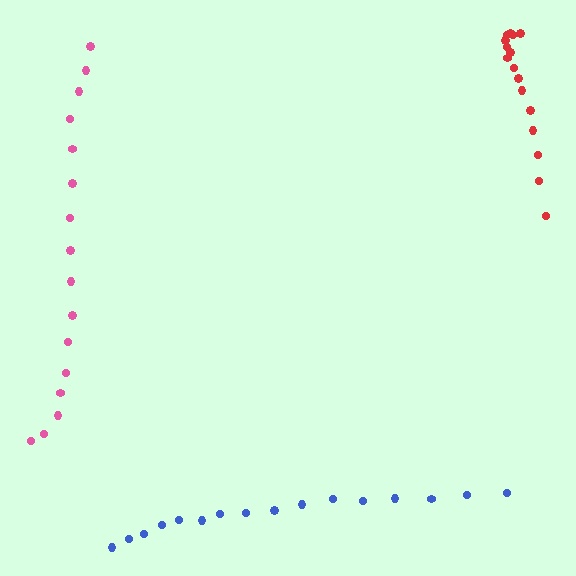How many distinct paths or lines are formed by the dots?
There are 3 distinct paths.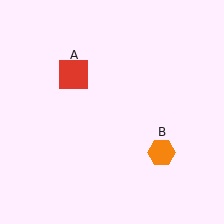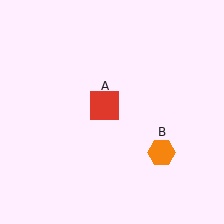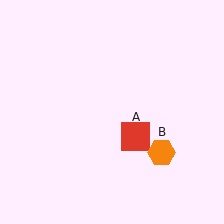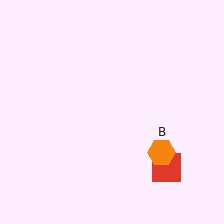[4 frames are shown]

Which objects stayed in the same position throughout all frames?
Orange hexagon (object B) remained stationary.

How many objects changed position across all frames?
1 object changed position: red square (object A).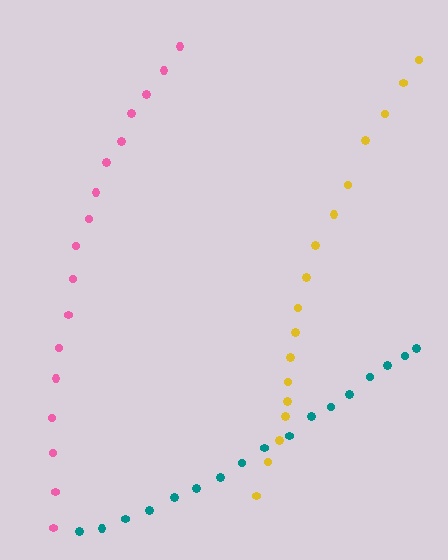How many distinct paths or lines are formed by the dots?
There are 3 distinct paths.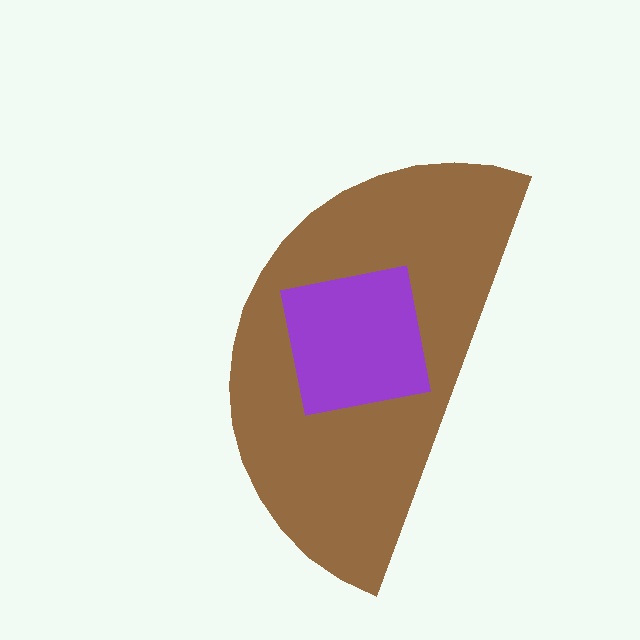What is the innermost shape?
The purple square.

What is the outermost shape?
The brown semicircle.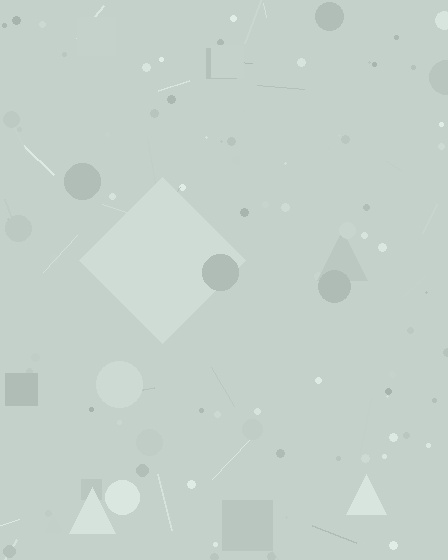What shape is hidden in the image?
A diamond is hidden in the image.